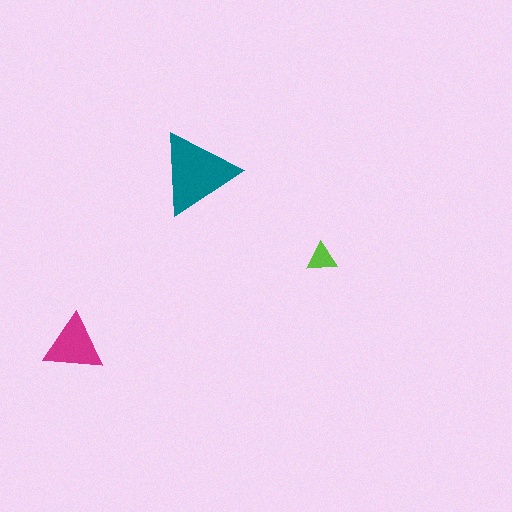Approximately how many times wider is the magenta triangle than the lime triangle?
About 2 times wider.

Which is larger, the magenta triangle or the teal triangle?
The teal one.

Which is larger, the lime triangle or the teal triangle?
The teal one.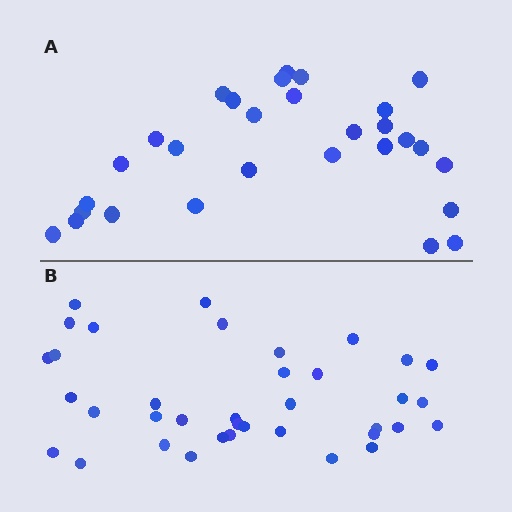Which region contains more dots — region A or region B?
Region B (the bottom region) has more dots.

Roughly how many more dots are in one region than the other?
Region B has roughly 8 or so more dots than region A.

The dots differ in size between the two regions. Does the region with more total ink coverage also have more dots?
No. Region A has more total ink coverage because its dots are larger, but region B actually contains more individual dots. Total area can be misleading — the number of items is what matters here.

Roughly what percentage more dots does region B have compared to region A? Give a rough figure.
About 30% more.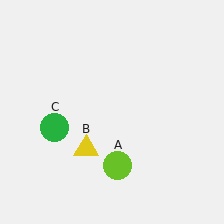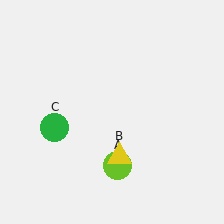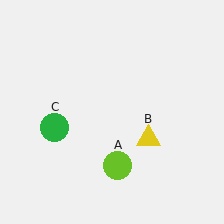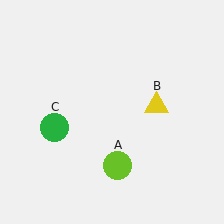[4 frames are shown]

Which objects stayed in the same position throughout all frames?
Lime circle (object A) and green circle (object C) remained stationary.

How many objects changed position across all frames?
1 object changed position: yellow triangle (object B).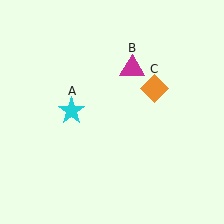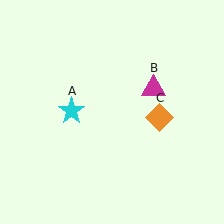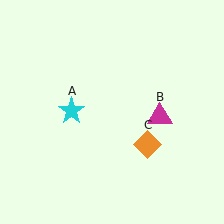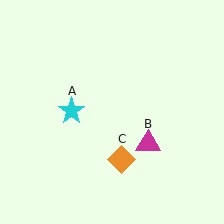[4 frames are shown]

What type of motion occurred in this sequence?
The magenta triangle (object B), orange diamond (object C) rotated clockwise around the center of the scene.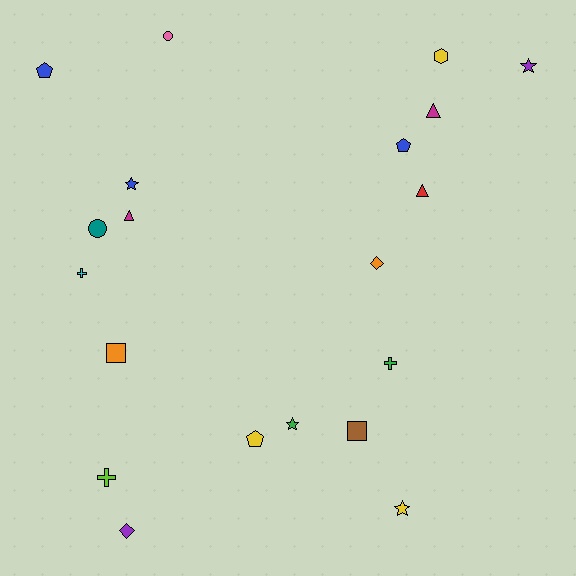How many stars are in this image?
There are 4 stars.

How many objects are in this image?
There are 20 objects.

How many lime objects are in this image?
There is 1 lime object.